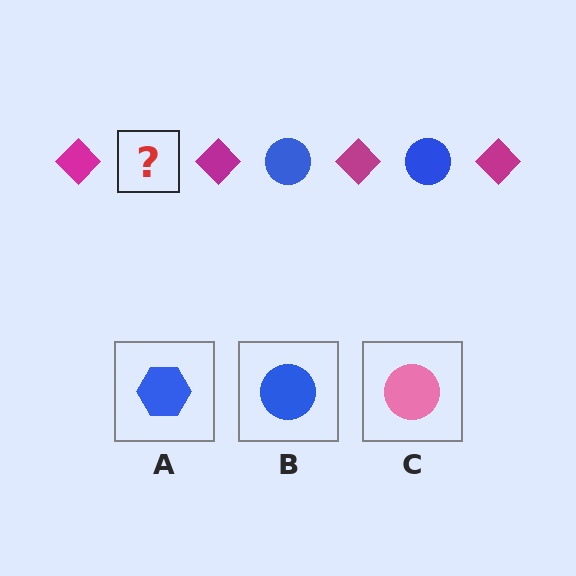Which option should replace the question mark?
Option B.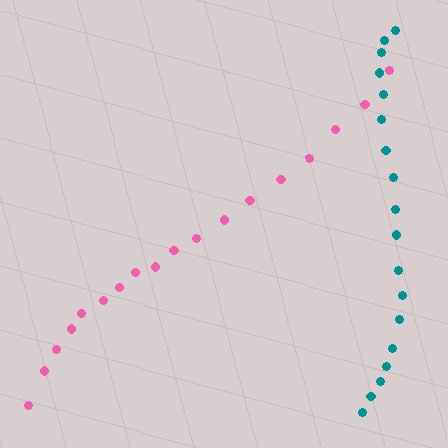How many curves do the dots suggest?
There are 2 distinct paths.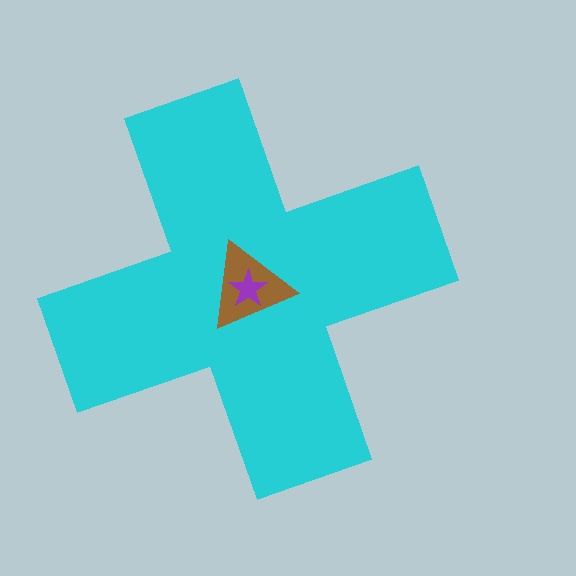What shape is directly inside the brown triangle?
The purple star.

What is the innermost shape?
The purple star.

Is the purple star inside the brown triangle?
Yes.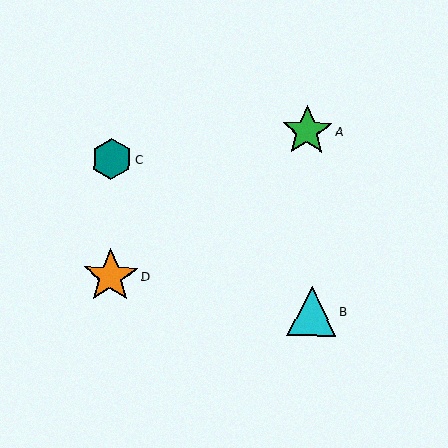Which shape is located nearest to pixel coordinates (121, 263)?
The orange star (labeled D) at (111, 276) is nearest to that location.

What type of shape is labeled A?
Shape A is a green star.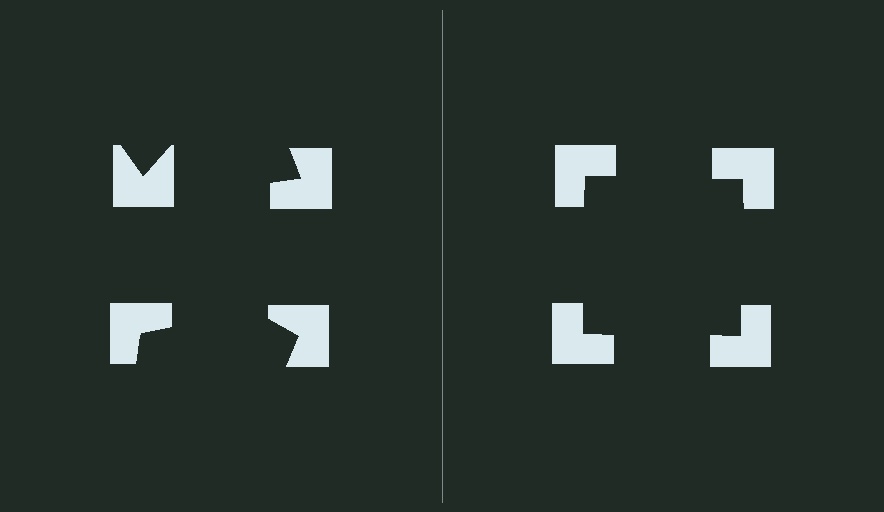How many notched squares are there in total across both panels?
8 — 4 on each side.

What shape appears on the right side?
An illusory square.